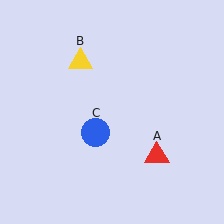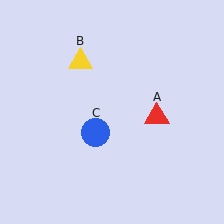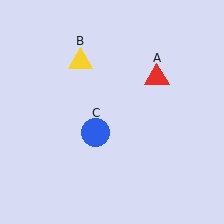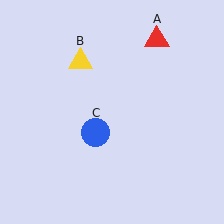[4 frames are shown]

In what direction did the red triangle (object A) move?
The red triangle (object A) moved up.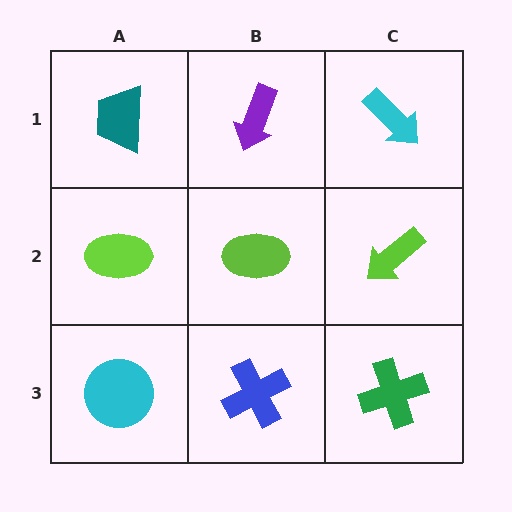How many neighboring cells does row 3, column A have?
2.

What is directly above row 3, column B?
A lime ellipse.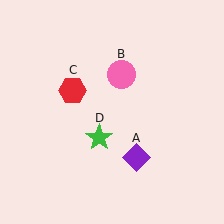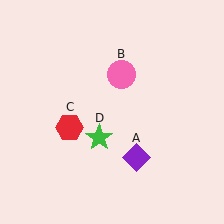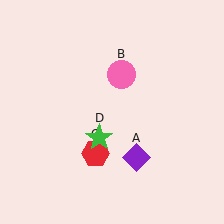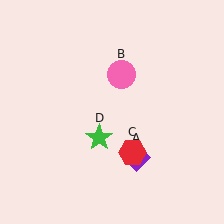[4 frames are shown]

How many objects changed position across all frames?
1 object changed position: red hexagon (object C).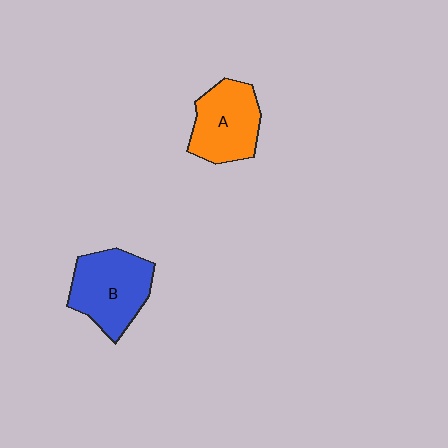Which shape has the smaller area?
Shape A (orange).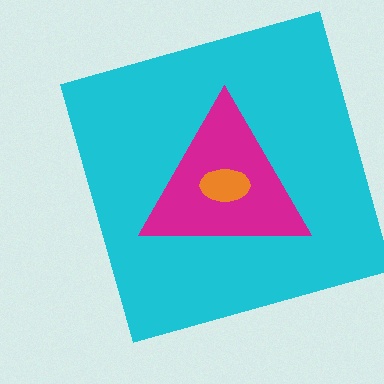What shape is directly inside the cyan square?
The magenta triangle.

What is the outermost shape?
The cyan square.